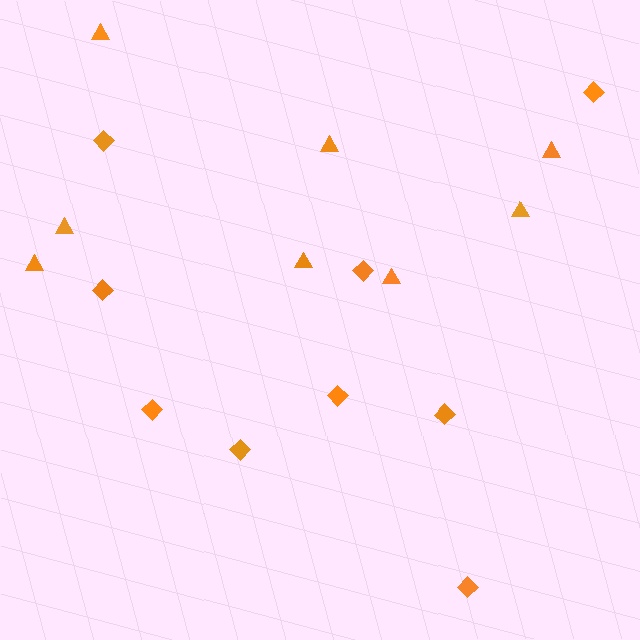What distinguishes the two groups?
There are 2 groups: one group of diamonds (9) and one group of triangles (8).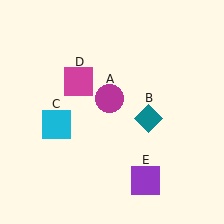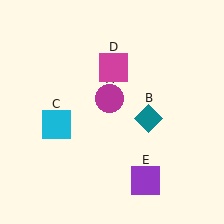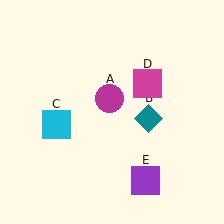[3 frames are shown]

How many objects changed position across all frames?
1 object changed position: magenta square (object D).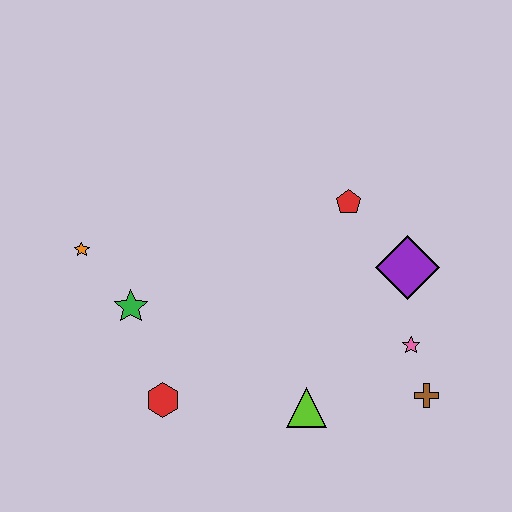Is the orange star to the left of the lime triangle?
Yes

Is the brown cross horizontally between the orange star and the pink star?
No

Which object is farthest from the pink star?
The orange star is farthest from the pink star.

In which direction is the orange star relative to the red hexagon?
The orange star is above the red hexagon.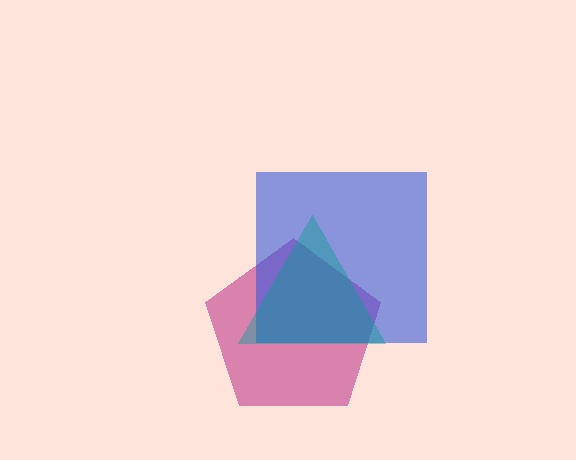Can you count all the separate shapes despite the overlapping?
Yes, there are 3 separate shapes.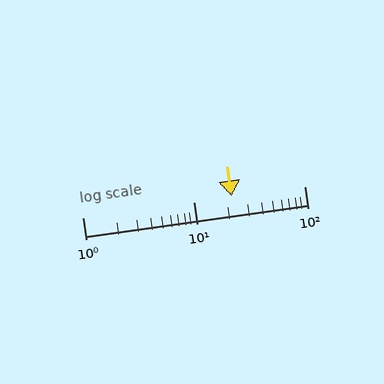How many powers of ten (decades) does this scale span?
The scale spans 2 decades, from 1 to 100.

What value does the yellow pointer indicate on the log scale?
The pointer indicates approximately 22.